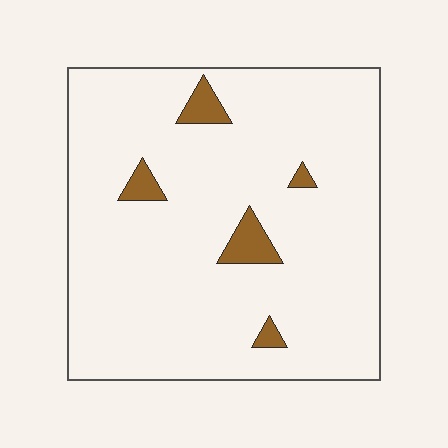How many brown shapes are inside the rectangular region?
5.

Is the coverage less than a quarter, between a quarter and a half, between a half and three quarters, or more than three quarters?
Less than a quarter.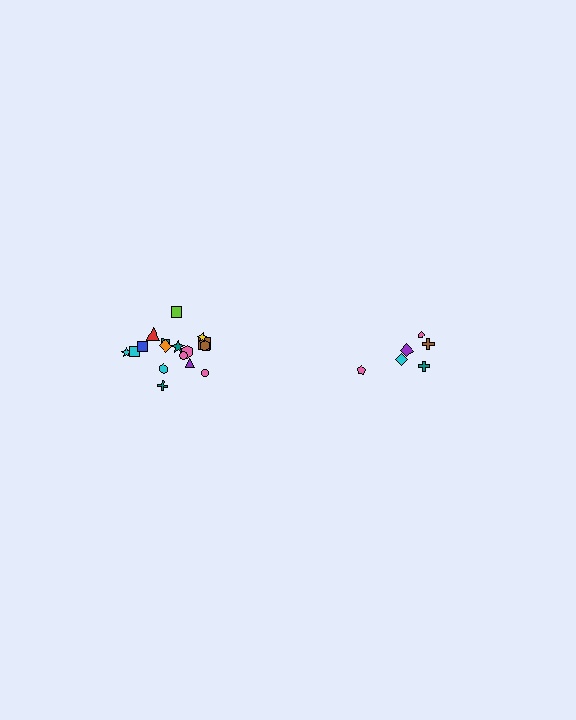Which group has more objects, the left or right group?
The left group.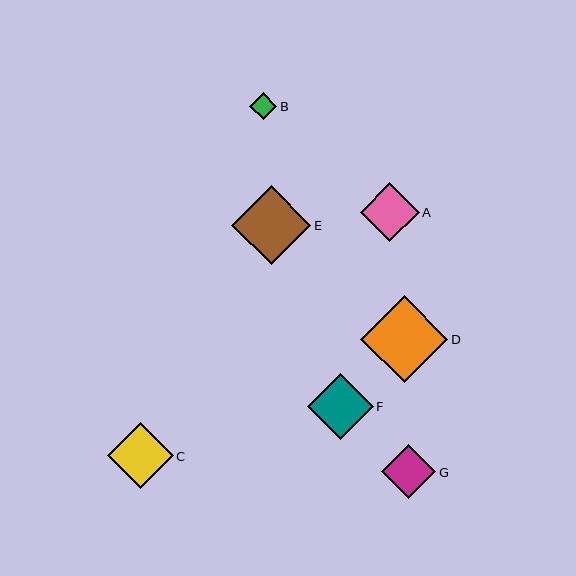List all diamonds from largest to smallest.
From largest to smallest: D, E, F, C, A, G, B.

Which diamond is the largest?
Diamond D is the largest with a size of approximately 87 pixels.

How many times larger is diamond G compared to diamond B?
Diamond G is approximately 2.0 times the size of diamond B.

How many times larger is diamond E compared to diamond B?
Diamond E is approximately 2.9 times the size of diamond B.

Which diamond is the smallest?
Diamond B is the smallest with a size of approximately 27 pixels.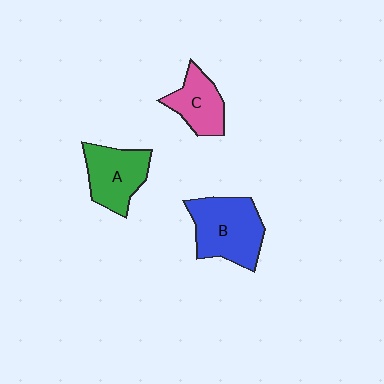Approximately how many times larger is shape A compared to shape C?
Approximately 1.2 times.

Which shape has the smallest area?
Shape C (pink).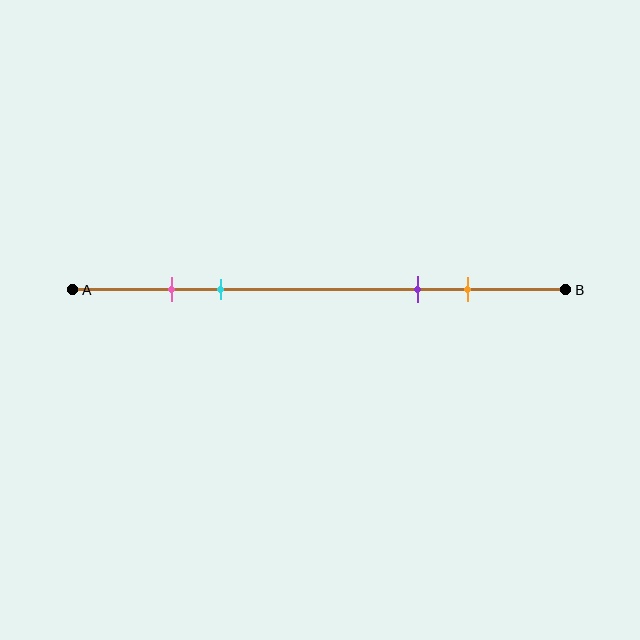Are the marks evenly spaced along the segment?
No, the marks are not evenly spaced.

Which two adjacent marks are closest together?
The pink and cyan marks are the closest adjacent pair.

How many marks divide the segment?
There are 4 marks dividing the segment.